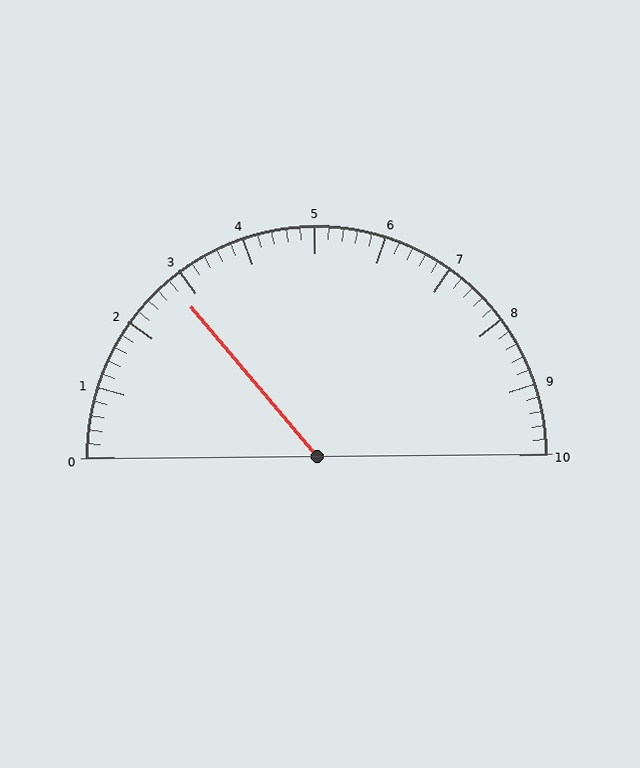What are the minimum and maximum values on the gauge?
The gauge ranges from 0 to 10.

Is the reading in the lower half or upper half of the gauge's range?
The reading is in the lower half of the range (0 to 10).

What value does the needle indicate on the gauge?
The needle indicates approximately 2.8.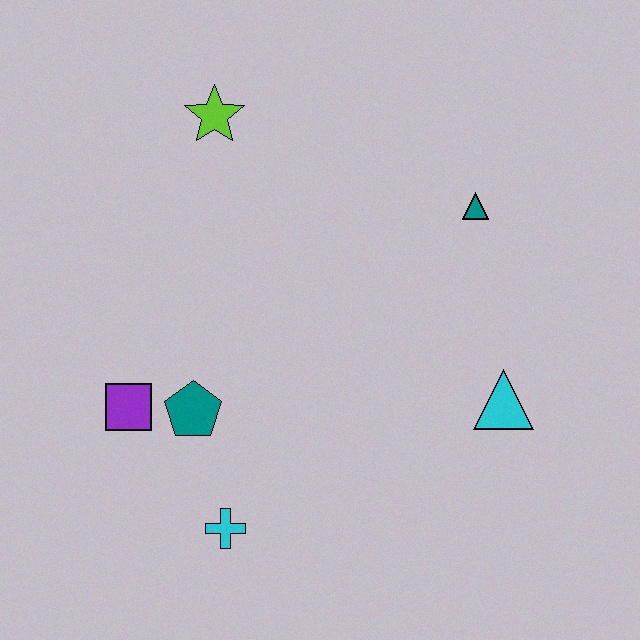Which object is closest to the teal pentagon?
The purple square is closest to the teal pentagon.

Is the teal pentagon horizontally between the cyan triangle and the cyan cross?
No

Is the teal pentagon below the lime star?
Yes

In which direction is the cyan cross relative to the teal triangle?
The cyan cross is below the teal triangle.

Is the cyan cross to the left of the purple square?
No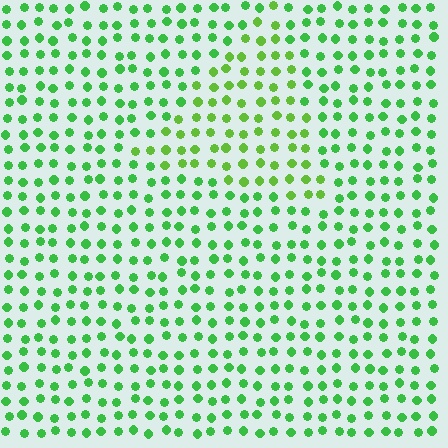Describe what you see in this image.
The image is filled with small green elements in a uniform arrangement. A triangle-shaped region is visible where the elements are tinted to a slightly different hue, forming a subtle color boundary.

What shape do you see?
I see a triangle.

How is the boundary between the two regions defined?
The boundary is defined purely by a slight shift in hue (about 25 degrees). Spacing, size, and orientation are identical on both sides.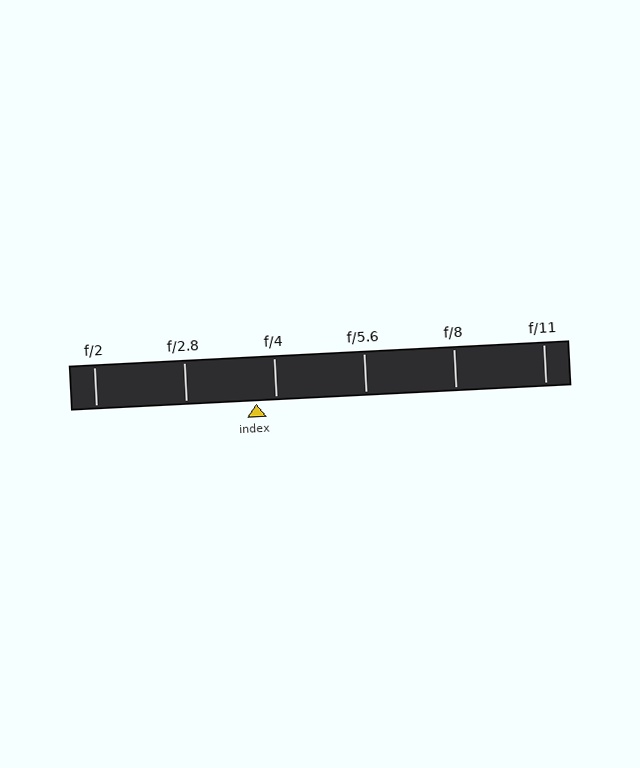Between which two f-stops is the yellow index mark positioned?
The index mark is between f/2.8 and f/4.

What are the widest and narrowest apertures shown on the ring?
The widest aperture shown is f/2 and the narrowest is f/11.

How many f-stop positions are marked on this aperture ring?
There are 6 f-stop positions marked.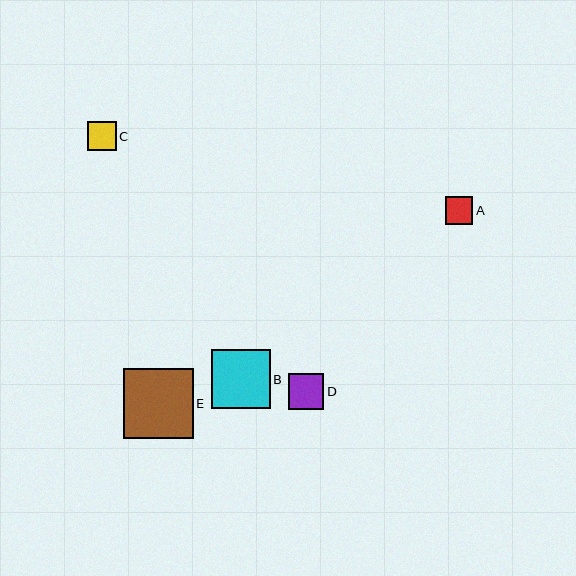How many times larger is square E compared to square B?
Square E is approximately 1.2 times the size of square B.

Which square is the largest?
Square E is the largest with a size of approximately 70 pixels.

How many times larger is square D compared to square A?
Square D is approximately 1.3 times the size of square A.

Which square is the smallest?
Square A is the smallest with a size of approximately 28 pixels.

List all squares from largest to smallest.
From largest to smallest: E, B, D, C, A.